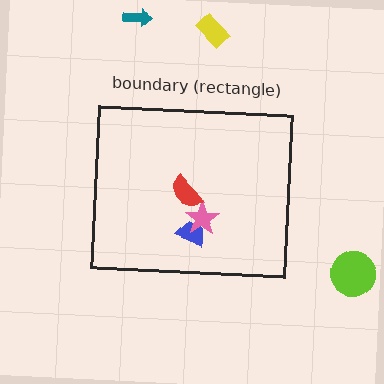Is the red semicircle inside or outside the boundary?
Inside.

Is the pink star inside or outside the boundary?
Inside.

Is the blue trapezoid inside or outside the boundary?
Inside.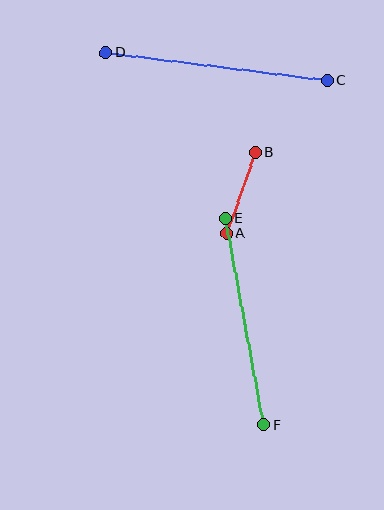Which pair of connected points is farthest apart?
Points C and D are farthest apart.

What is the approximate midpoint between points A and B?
The midpoint is at approximately (241, 193) pixels.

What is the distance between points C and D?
The distance is approximately 223 pixels.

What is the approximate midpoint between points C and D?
The midpoint is at approximately (216, 66) pixels.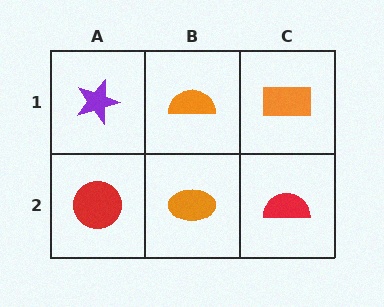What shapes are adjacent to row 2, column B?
An orange semicircle (row 1, column B), a red circle (row 2, column A), a red semicircle (row 2, column C).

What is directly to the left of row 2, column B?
A red circle.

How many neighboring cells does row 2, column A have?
2.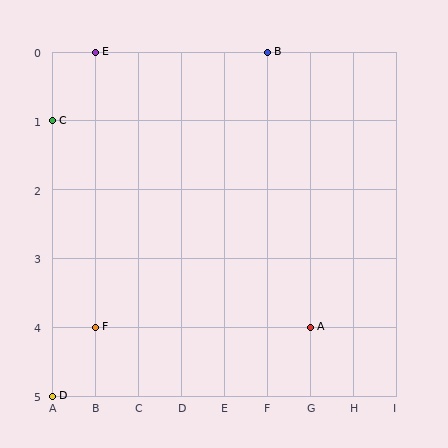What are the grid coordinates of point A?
Point A is at grid coordinates (G, 4).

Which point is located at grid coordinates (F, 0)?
Point B is at (F, 0).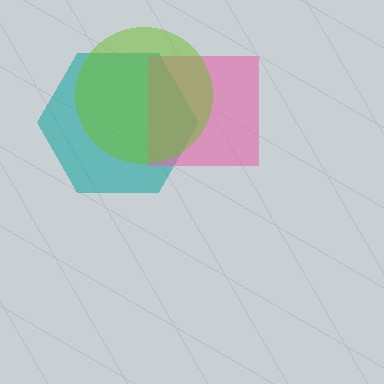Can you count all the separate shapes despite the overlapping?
Yes, there are 3 separate shapes.